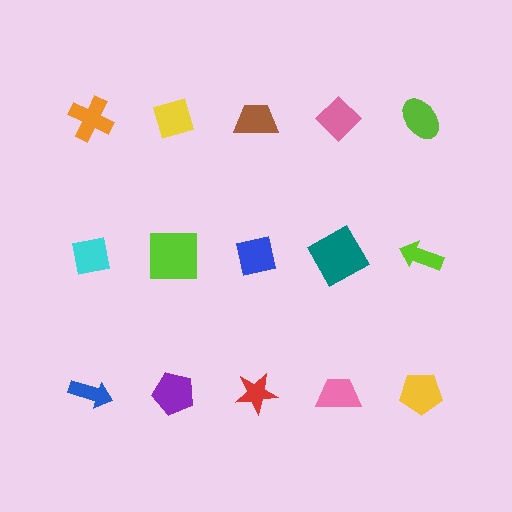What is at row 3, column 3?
A red star.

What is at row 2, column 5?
A lime arrow.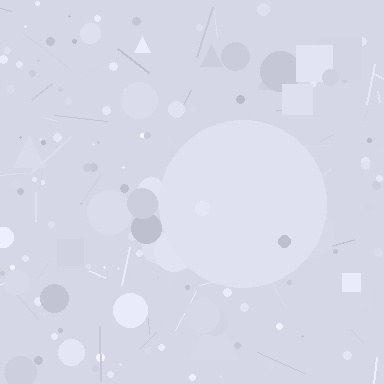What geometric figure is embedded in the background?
A circle is embedded in the background.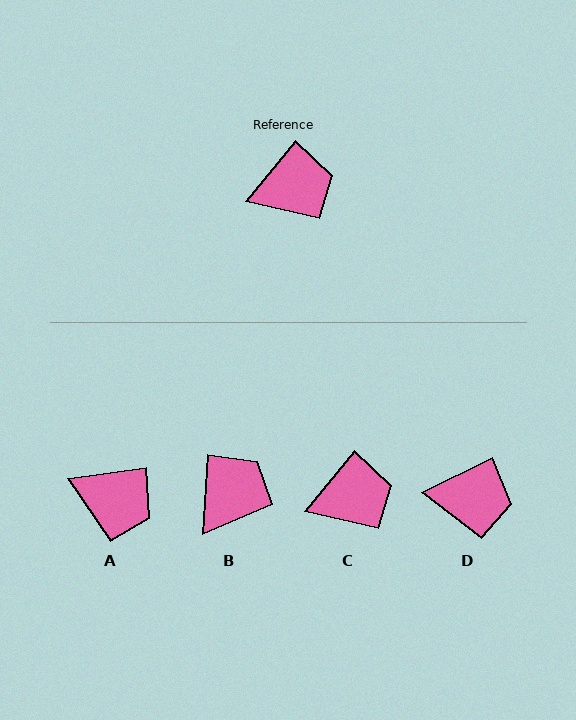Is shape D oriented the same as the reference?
No, it is off by about 25 degrees.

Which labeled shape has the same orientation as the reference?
C.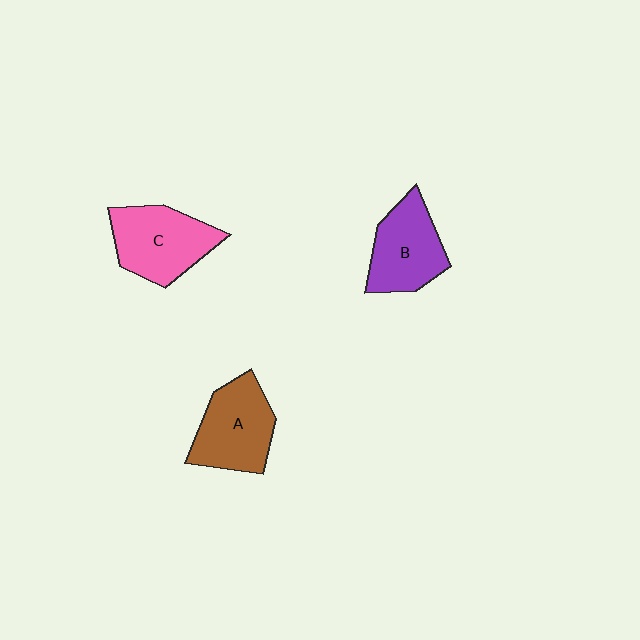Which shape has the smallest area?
Shape B (purple).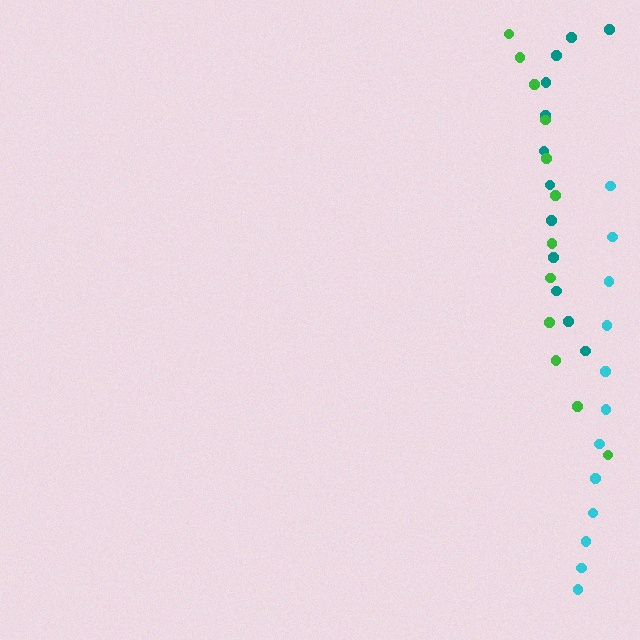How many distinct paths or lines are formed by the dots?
There are 3 distinct paths.